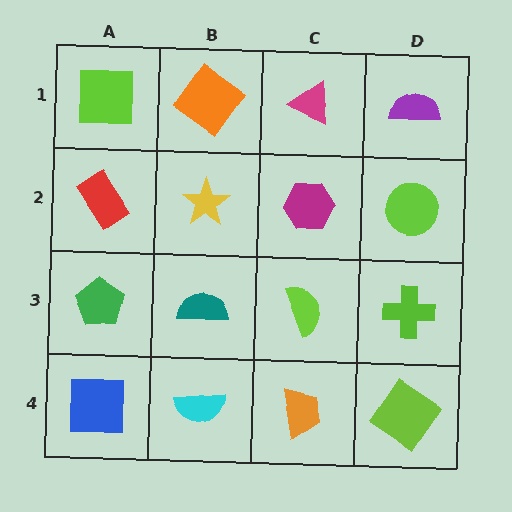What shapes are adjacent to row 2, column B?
An orange diamond (row 1, column B), a teal semicircle (row 3, column B), a red rectangle (row 2, column A), a magenta hexagon (row 2, column C).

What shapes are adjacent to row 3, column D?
A lime circle (row 2, column D), a lime diamond (row 4, column D), a lime semicircle (row 3, column C).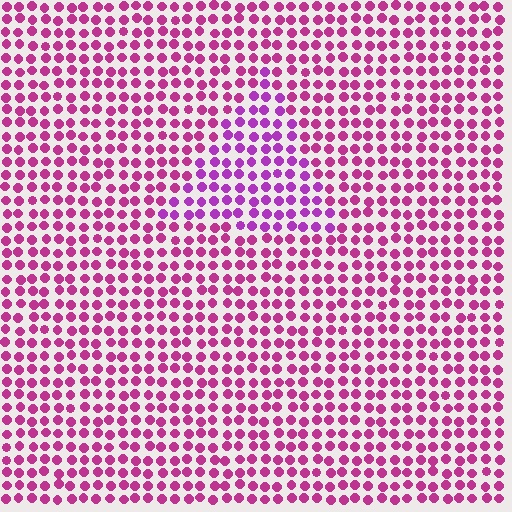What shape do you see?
I see a triangle.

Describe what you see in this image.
The image is filled with small magenta elements in a uniform arrangement. A triangle-shaped region is visible where the elements are tinted to a slightly different hue, forming a subtle color boundary.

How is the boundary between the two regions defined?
The boundary is defined purely by a slight shift in hue (about 27 degrees). Spacing, size, and orientation are identical on both sides.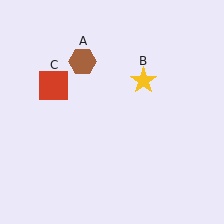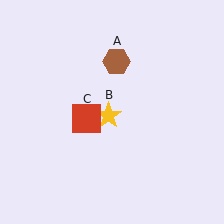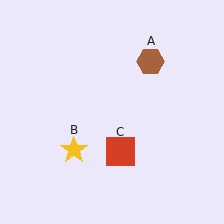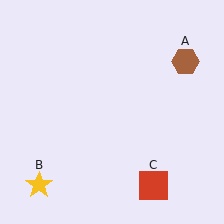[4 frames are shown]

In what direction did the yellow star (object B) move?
The yellow star (object B) moved down and to the left.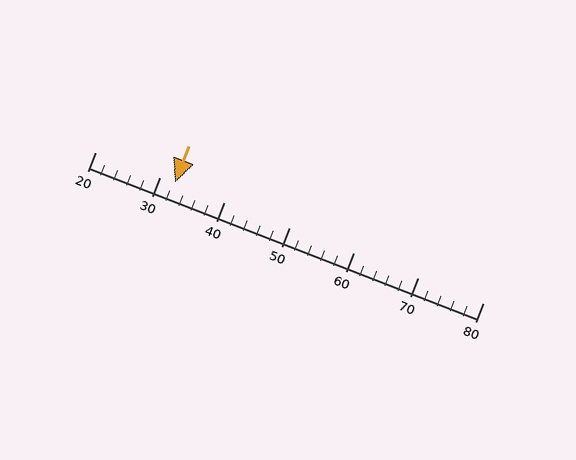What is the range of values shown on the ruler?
The ruler shows values from 20 to 80.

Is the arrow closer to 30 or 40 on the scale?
The arrow is closer to 30.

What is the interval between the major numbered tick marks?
The major tick marks are spaced 10 units apart.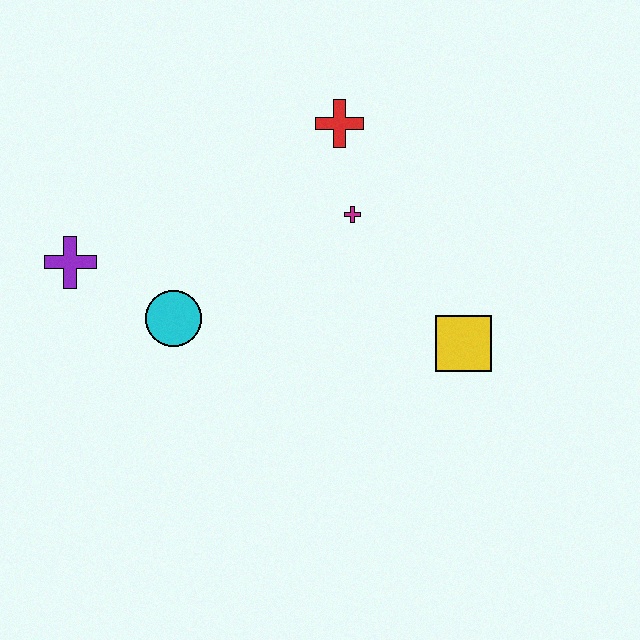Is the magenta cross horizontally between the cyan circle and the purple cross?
No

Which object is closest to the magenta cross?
The red cross is closest to the magenta cross.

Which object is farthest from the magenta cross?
The purple cross is farthest from the magenta cross.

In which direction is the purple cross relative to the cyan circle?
The purple cross is to the left of the cyan circle.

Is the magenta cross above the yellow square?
Yes